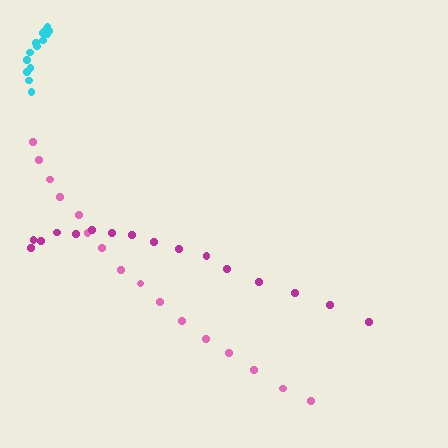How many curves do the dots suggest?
There are 3 distinct paths.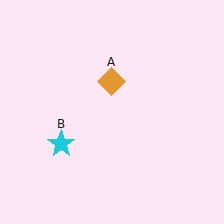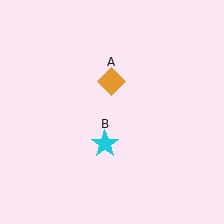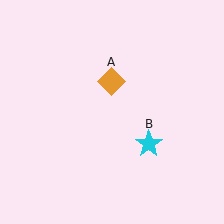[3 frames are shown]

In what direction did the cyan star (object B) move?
The cyan star (object B) moved right.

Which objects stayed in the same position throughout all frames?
Orange diamond (object A) remained stationary.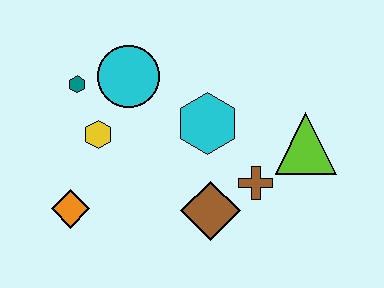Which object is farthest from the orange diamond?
The lime triangle is farthest from the orange diamond.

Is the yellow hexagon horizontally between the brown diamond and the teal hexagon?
Yes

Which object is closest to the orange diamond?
The yellow hexagon is closest to the orange diamond.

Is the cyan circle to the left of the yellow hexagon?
No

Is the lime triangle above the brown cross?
Yes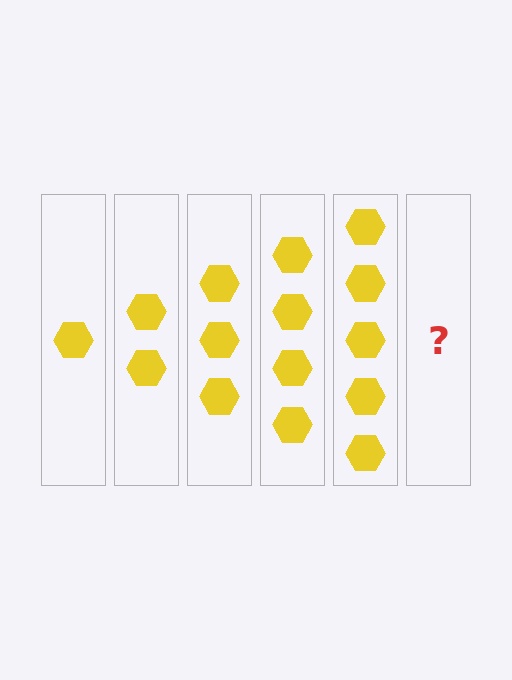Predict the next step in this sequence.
The next step is 6 hexagons.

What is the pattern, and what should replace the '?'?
The pattern is that each step adds one more hexagon. The '?' should be 6 hexagons.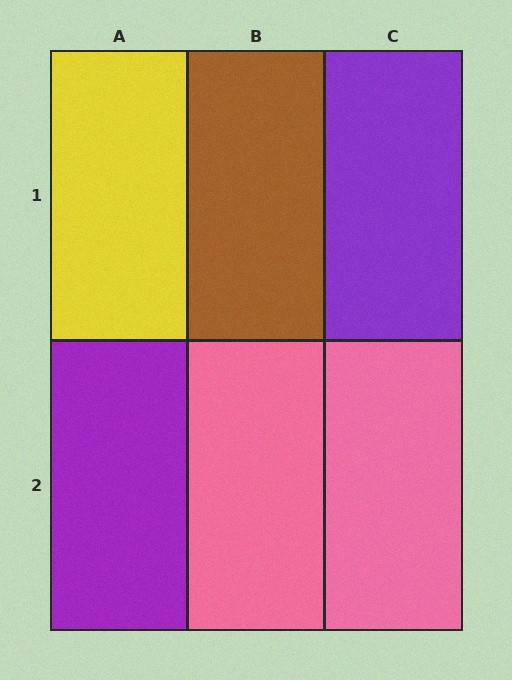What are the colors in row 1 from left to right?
Yellow, brown, purple.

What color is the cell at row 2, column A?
Purple.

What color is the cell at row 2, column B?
Pink.